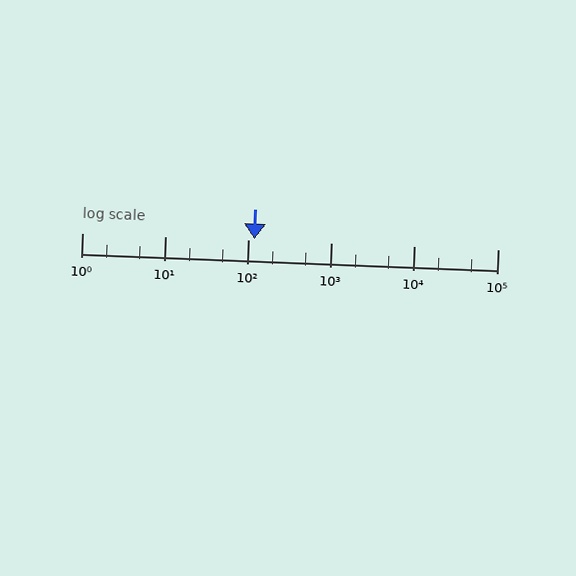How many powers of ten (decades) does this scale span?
The scale spans 5 decades, from 1 to 100000.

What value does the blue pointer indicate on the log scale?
The pointer indicates approximately 120.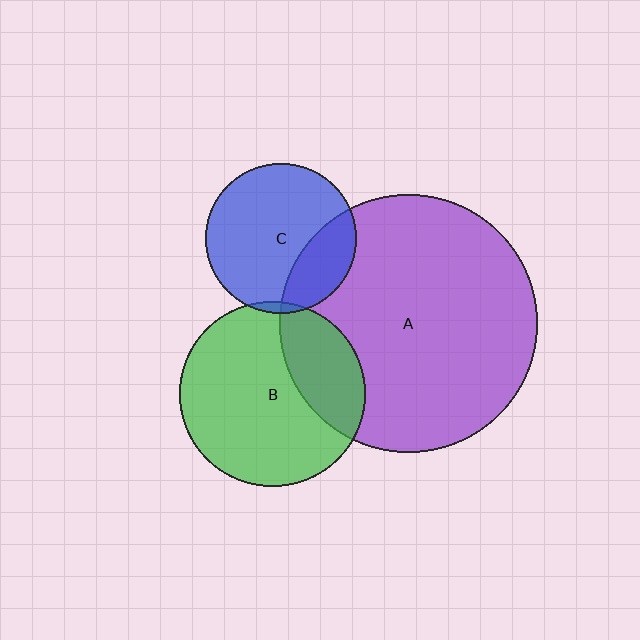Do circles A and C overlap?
Yes.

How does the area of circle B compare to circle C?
Approximately 1.5 times.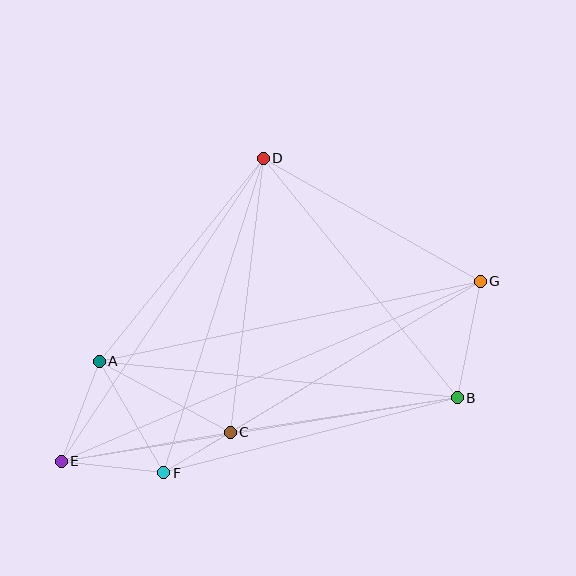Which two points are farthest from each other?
Points E and G are farthest from each other.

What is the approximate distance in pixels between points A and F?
The distance between A and F is approximately 129 pixels.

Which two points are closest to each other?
Points C and F are closest to each other.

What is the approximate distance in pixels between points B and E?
The distance between B and E is approximately 401 pixels.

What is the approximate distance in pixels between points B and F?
The distance between B and F is approximately 303 pixels.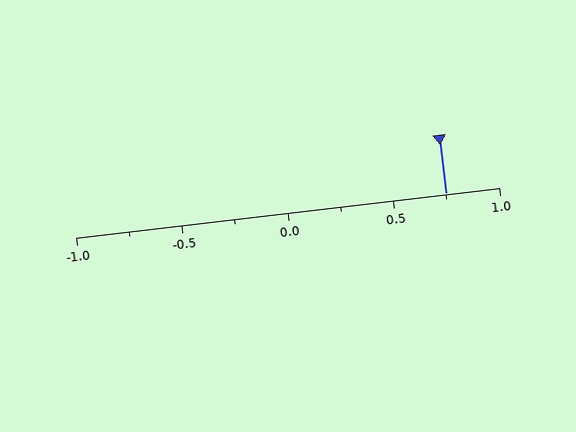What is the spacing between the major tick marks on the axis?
The major ticks are spaced 0.5 apart.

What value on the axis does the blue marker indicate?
The marker indicates approximately 0.75.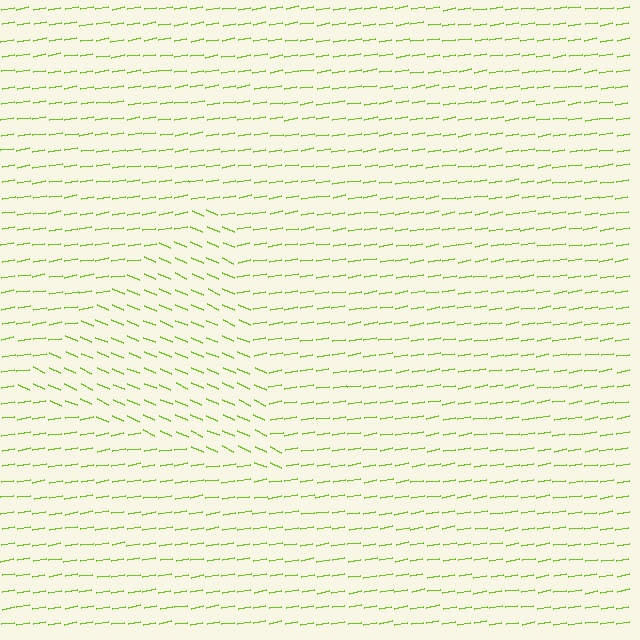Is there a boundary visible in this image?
Yes, there is a texture boundary formed by a change in line orientation.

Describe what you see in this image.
The image is filled with small lime line segments. A triangle region in the image has lines oriented differently from the surrounding lines, creating a visible texture boundary.